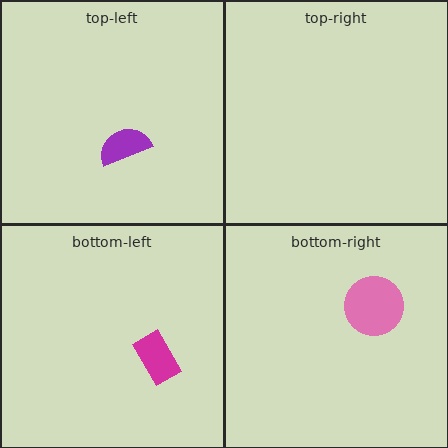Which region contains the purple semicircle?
The top-left region.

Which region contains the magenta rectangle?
The bottom-left region.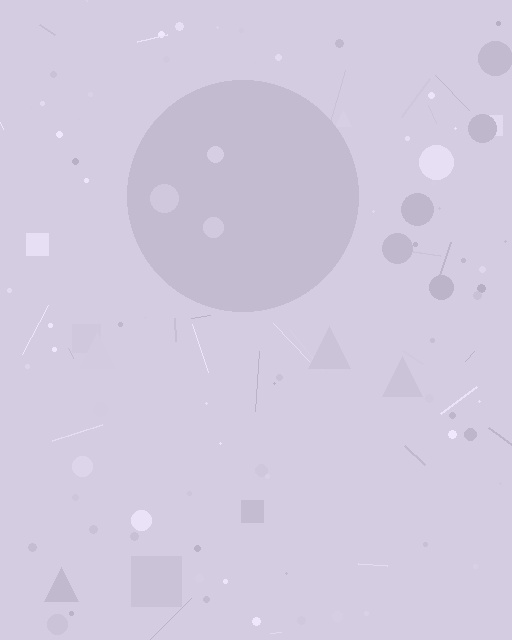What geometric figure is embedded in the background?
A circle is embedded in the background.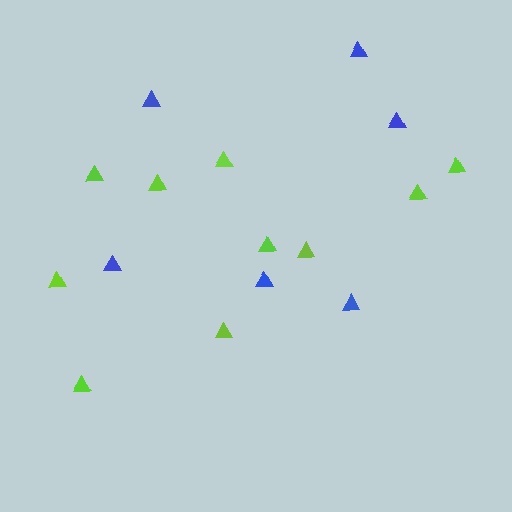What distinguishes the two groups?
There are 2 groups: one group of lime triangles (10) and one group of blue triangles (6).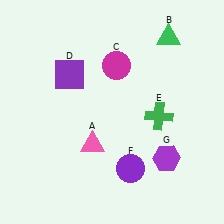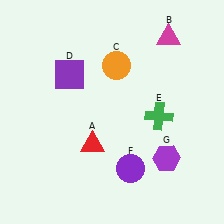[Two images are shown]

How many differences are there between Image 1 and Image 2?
There are 3 differences between the two images.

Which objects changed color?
A changed from pink to red. B changed from green to magenta. C changed from magenta to orange.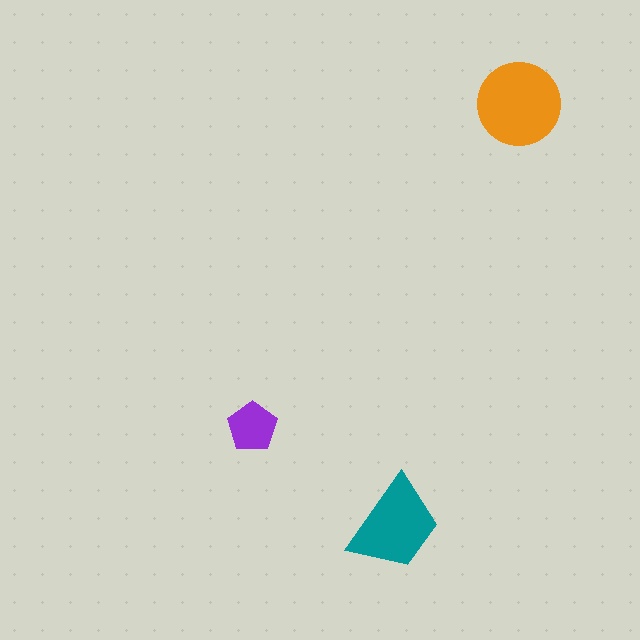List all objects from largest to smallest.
The orange circle, the teal trapezoid, the purple pentagon.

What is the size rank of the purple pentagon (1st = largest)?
3rd.